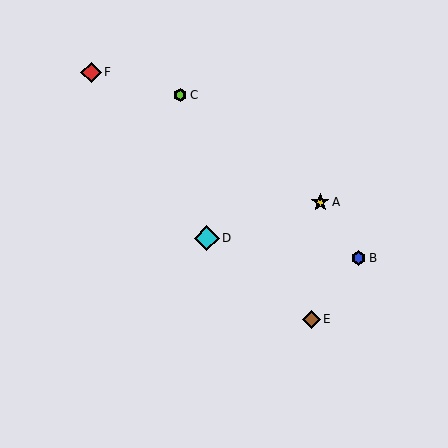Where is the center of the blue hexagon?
The center of the blue hexagon is at (358, 258).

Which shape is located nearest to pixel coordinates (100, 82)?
The red diamond (labeled F) at (91, 72) is nearest to that location.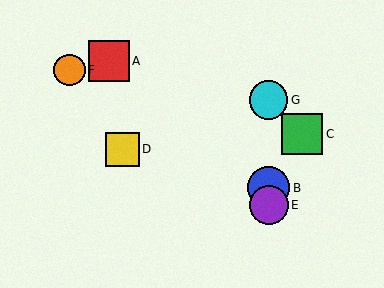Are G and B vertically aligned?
Yes, both are at x≈269.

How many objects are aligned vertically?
3 objects (B, E, G) are aligned vertically.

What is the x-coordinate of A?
Object A is at x≈109.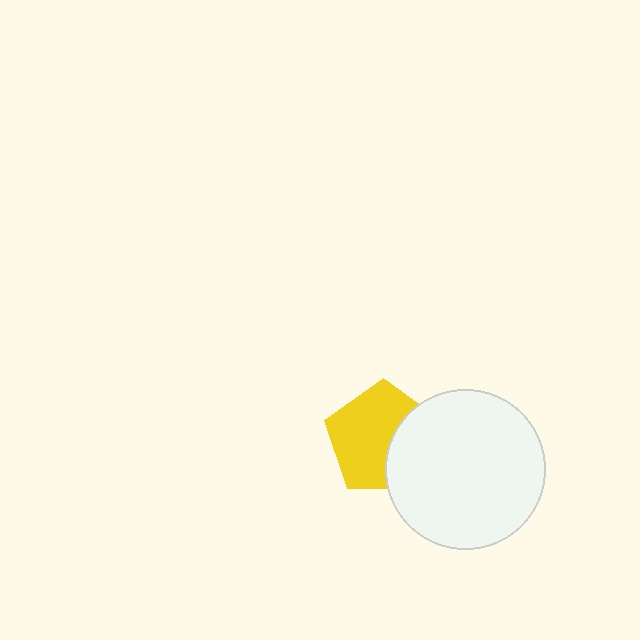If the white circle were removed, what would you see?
You would see the complete yellow pentagon.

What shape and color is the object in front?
The object in front is a white circle.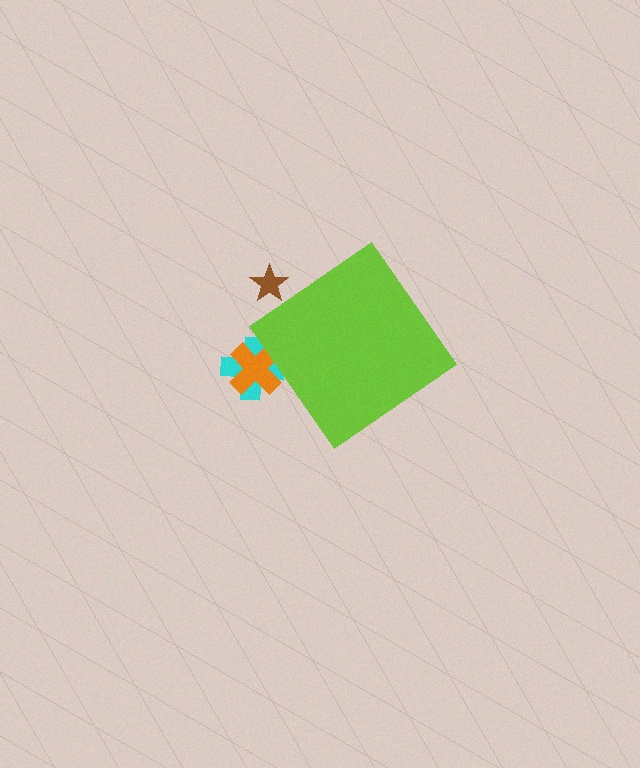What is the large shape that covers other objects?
A lime diamond.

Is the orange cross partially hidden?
Yes, the orange cross is partially hidden behind the lime diamond.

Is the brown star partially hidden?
Yes, the brown star is partially hidden behind the lime diamond.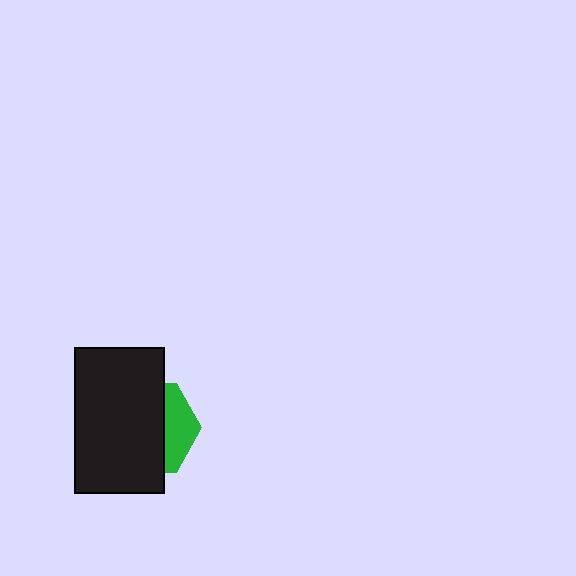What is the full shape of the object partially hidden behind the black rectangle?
The partially hidden object is a green hexagon.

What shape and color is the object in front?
The object in front is a black rectangle.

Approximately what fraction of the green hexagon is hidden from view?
Roughly 69% of the green hexagon is hidden behind the black rectangle.